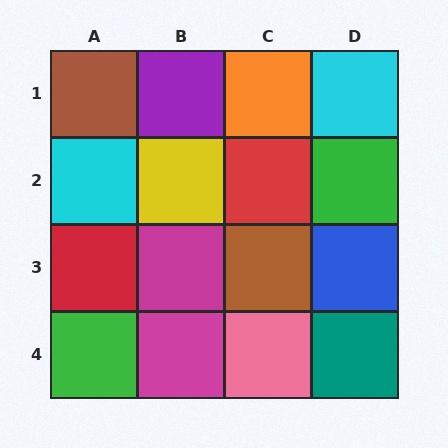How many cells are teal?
1 cell is teal.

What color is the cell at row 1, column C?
Orange.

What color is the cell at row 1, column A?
Brown.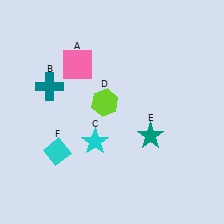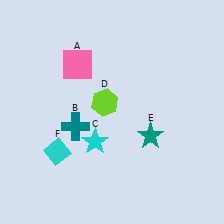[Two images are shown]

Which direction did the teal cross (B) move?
The teal cross (B) moved down.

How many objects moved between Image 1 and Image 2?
1 object moved between the two images.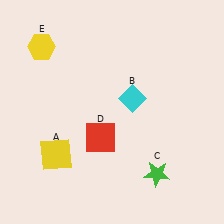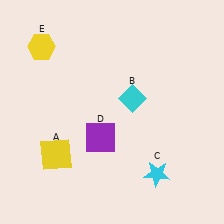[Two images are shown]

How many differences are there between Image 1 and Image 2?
There are 2 differences between the two images.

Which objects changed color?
C changed from green to cyan. D changed from red to purple.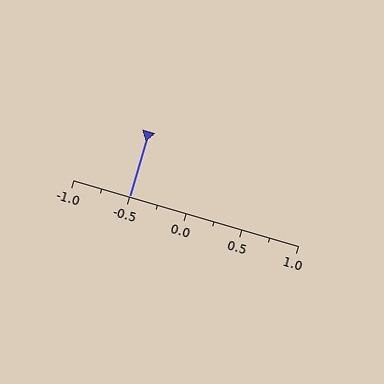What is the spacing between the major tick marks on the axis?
The major ticks are spaced 0.5 apart.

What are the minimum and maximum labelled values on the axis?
The axis runs from -1.0 to 1.0.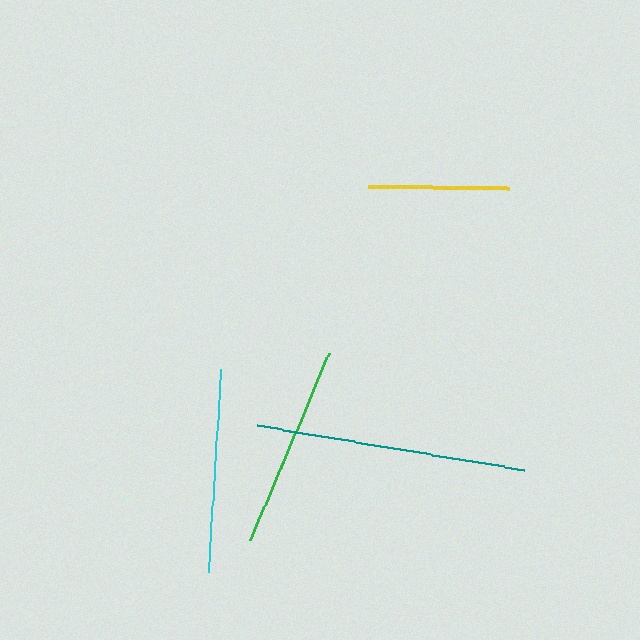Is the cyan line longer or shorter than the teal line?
The teal line is longer than the cyan line.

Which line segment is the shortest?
The yellow line is the shortest at approximately 141 pixels.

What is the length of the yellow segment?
The yellow segment is approximately 141 pixels long.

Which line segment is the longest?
The teal line is the longest at approximately 271 pixels.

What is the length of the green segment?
The green segment is approximately 202 pixels long.